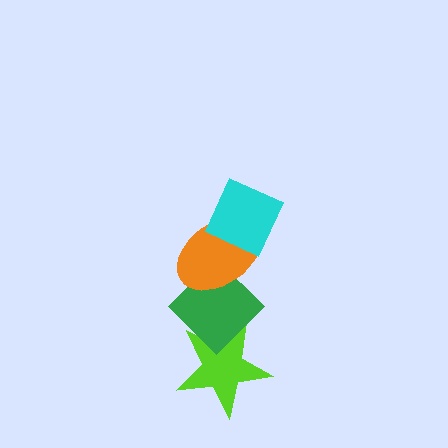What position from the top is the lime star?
The lime star is 4th from the top.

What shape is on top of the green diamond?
The orange ellipse is on top of the green diamond.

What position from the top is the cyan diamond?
The cyan diamond is 1st from the top.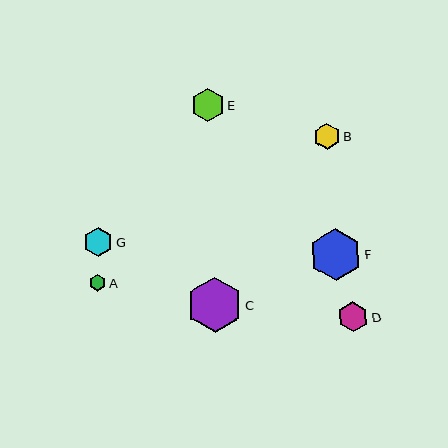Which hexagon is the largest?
Hexagon C is the largest with a size of approximately 55 pixels.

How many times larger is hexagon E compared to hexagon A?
Hexagon E is approximately 2.0 times the size of hexagon A.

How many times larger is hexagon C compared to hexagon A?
Hexagon C is approximately 3.4 times the size of hexagon A.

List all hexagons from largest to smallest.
From largest to smallest: C, F, E, D, G, B, A.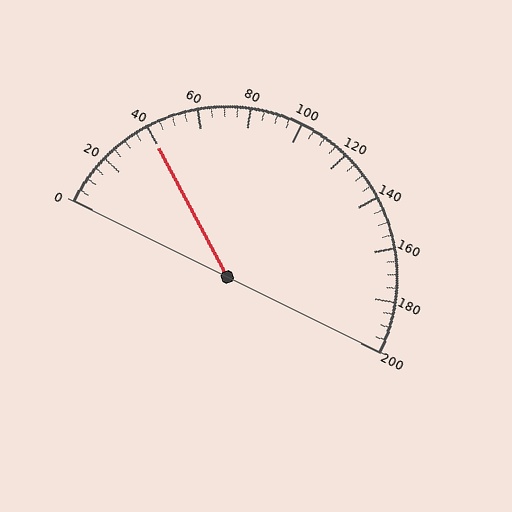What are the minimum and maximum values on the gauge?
The gauge ranges from 0 to 200.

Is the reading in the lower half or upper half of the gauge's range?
The reading is in the lower half of the range (0 to 200).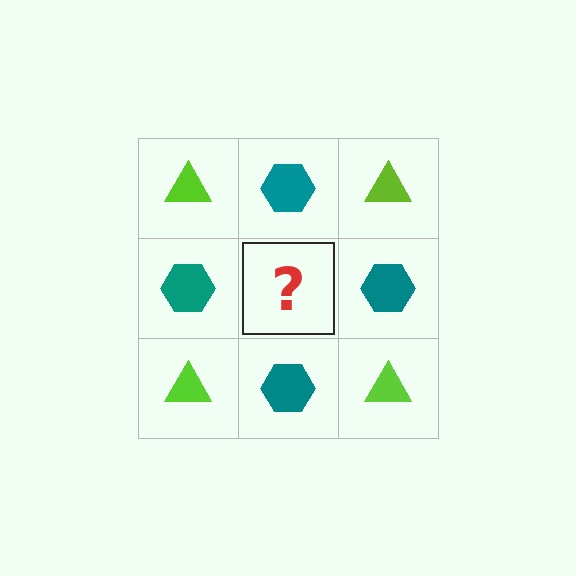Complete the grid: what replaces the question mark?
The question mark should be replaced with a lime triangle.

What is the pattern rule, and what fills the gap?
The rule is that it alternates lime triangle and teal hexagon in a checkerboard pattern. The gap should be filled with a lime triangle.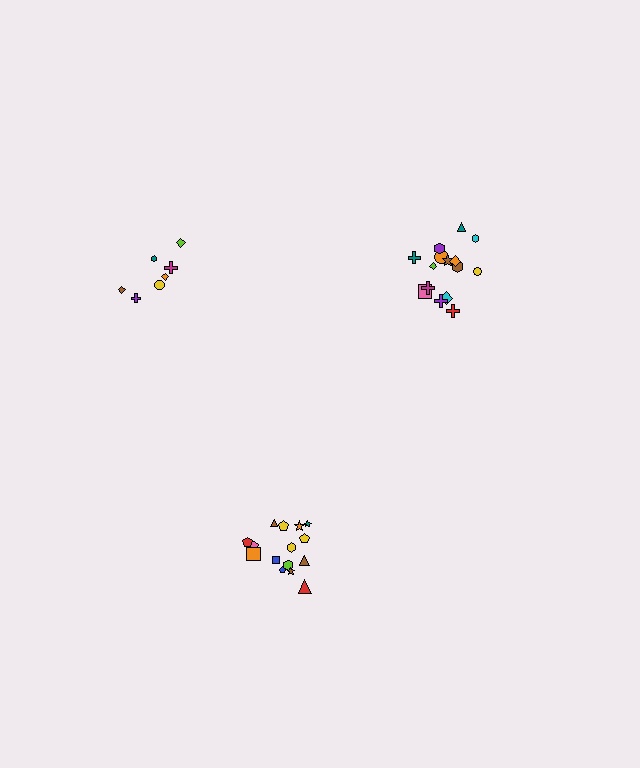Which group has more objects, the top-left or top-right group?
The top-right group.